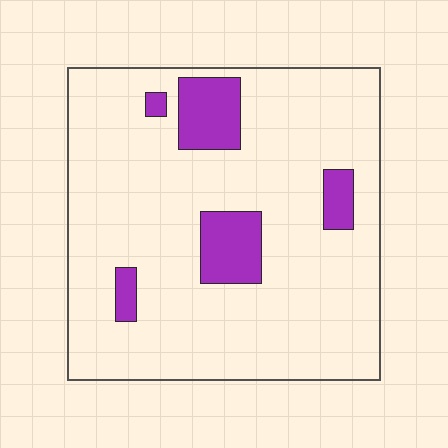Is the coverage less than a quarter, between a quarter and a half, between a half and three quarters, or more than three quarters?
Less than a quarter.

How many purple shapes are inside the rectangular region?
5.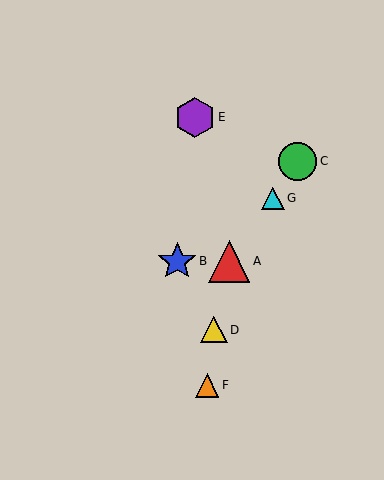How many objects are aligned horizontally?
2 objects (A, B) are aligned horizontally.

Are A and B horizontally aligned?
Yes, both are at y≈261.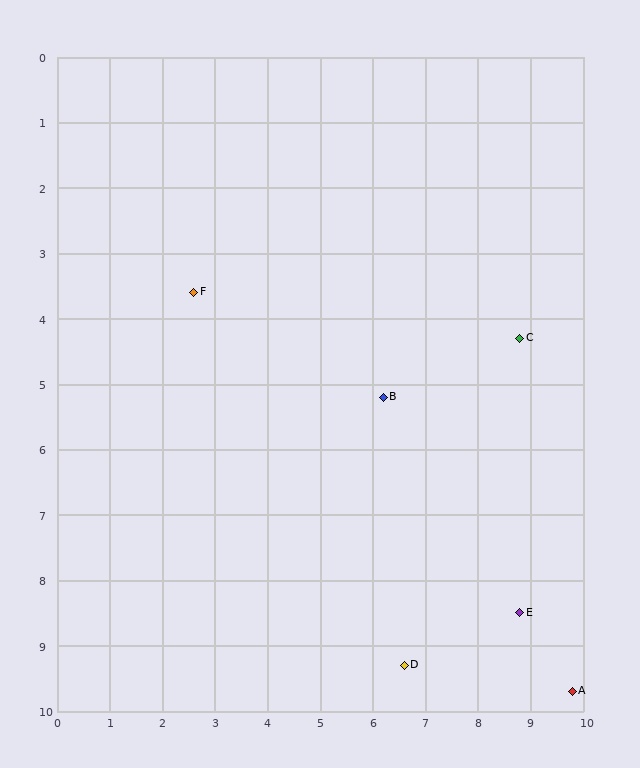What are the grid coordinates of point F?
Point F is at approximately (2.6, 3.6).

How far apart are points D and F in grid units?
Points D and F are about 7.0 grid units apart.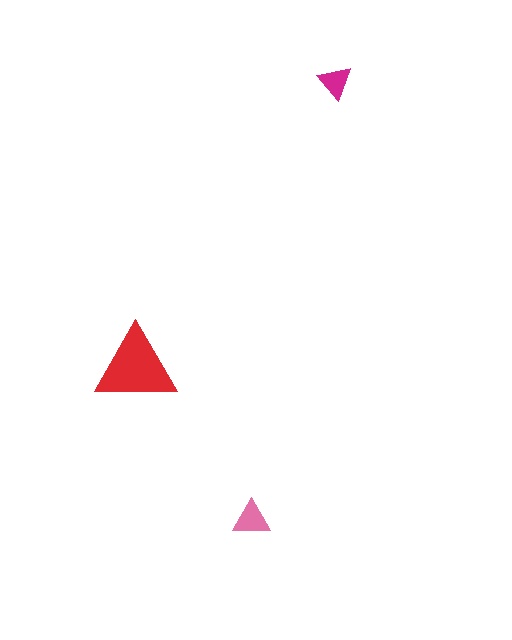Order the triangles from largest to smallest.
the red one, the pink one, the magenta one.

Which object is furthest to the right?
The magenta triangle is rightmost.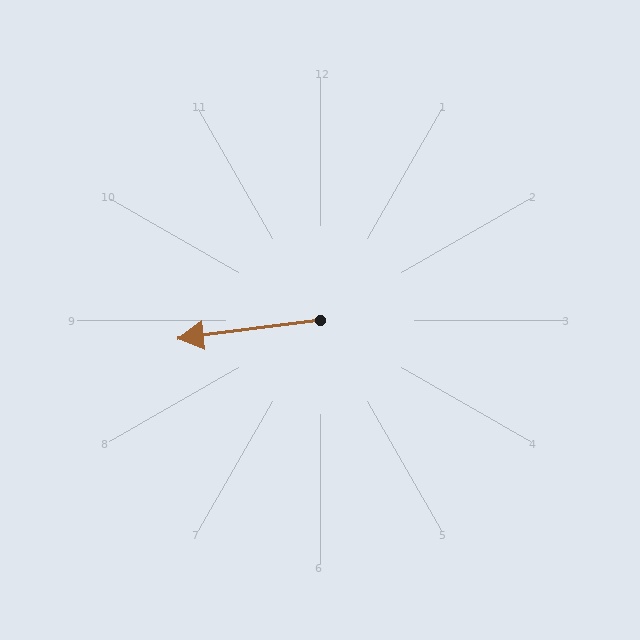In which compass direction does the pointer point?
West.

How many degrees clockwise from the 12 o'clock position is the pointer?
Approximately 263 degrees.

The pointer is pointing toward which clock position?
Roughly 9 o'clock.